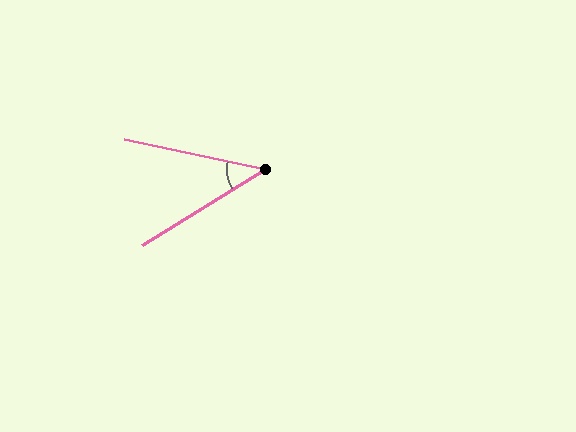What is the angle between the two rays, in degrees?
Approximately 44 degrees.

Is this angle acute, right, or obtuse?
It is acute.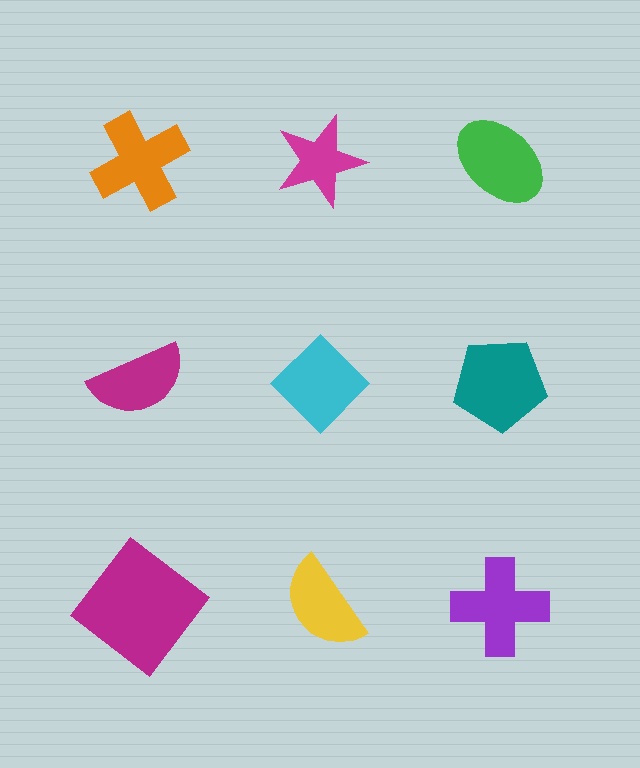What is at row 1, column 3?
A green ellipse.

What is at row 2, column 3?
A teal pentagon.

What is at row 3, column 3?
A purple cross.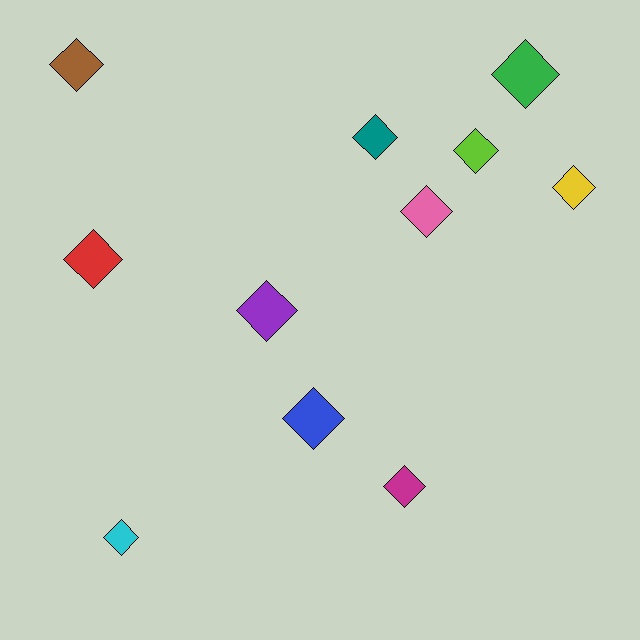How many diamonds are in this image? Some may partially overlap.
There are 11 diamonds.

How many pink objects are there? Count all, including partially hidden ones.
There is 1 pink object.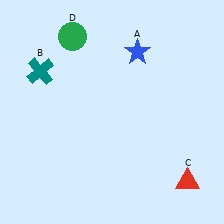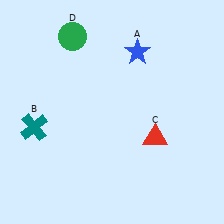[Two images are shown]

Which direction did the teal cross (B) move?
The teal cross (B) moved down.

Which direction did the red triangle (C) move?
The red triangle (C) moved up.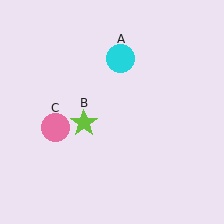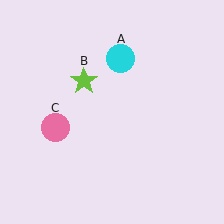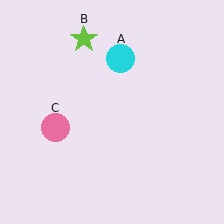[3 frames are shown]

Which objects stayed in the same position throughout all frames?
Cyan circle (object A) and pink circle (object C) remained stationary.